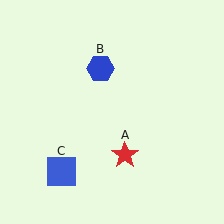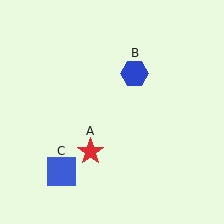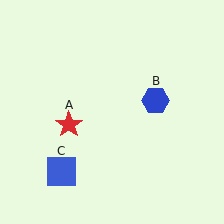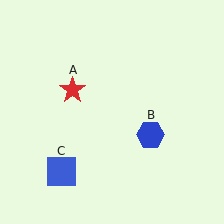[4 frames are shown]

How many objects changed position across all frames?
2 objects changed position: red star (object A), blue hexagon (object B).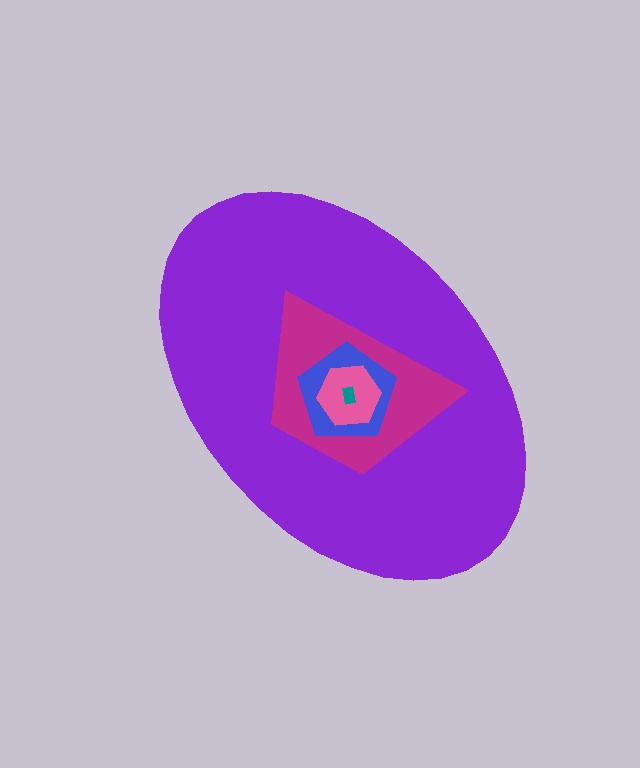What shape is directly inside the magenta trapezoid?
The blue pentagon.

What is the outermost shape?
The purple ellipse.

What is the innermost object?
The teal rectangle.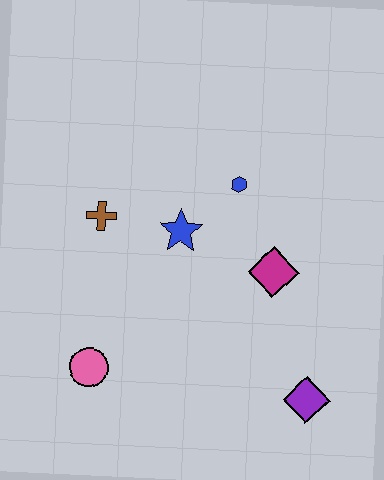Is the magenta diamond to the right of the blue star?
Yes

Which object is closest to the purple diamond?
The magenta diamond is closest to the purple diamond.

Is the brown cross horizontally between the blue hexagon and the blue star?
No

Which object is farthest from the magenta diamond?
The pink circle is farthest from the magenta diamond.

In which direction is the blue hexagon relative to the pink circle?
The blue hexagon is above the pink circle.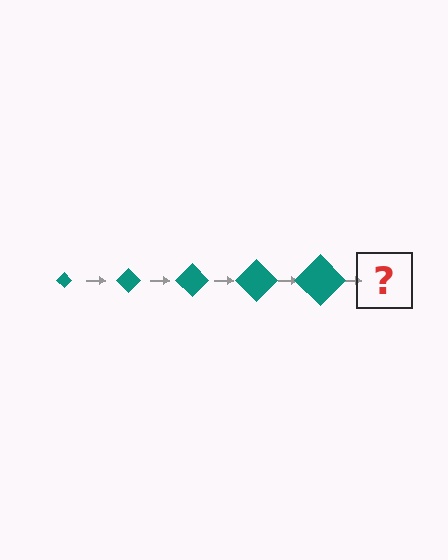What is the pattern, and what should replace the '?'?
The pattern is that the diamond gets progressively larger each step. The '?' should be a teal diamond, larger than the previous one.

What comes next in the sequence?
The next element should be a teal diamond, larger than the previous one.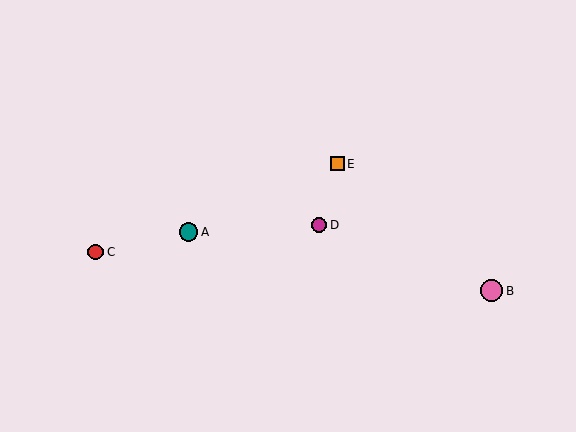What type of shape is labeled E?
Shape E is an orange square.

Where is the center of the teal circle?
The center of the teal circle is at (189, 232).